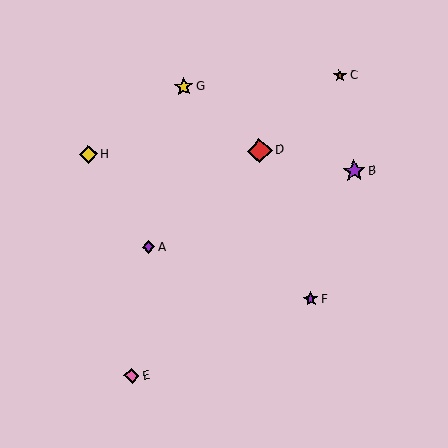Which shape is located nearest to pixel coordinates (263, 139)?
The red diamond (labeled D) at (260, 151) is nearest to that location.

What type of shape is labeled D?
Shape D is a red diamond.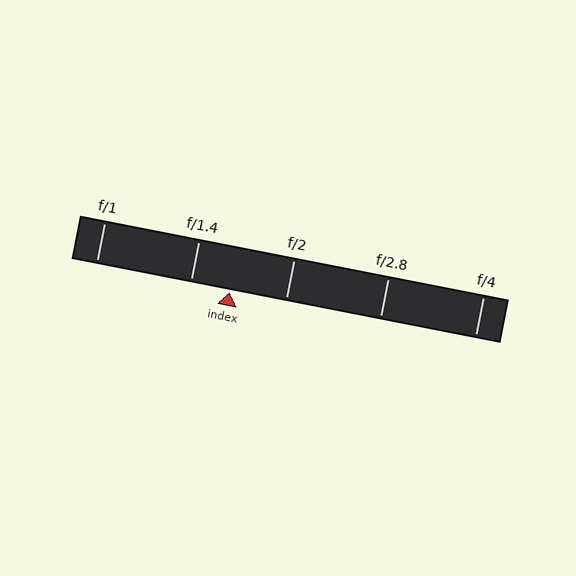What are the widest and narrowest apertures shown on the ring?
The widest aperture shown is f/1 and the narrowest is f/4.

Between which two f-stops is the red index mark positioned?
The index mark is between f/1.4 and f/2.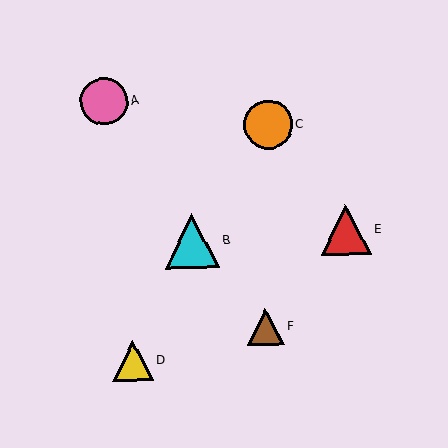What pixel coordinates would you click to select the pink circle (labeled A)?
Click at (104, 101) to select the pink circle A.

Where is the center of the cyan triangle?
The center of the cyan triangle is at (192, 241).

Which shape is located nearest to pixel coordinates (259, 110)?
The orange circle (labeled C) at (268, 125) is nearest to that location.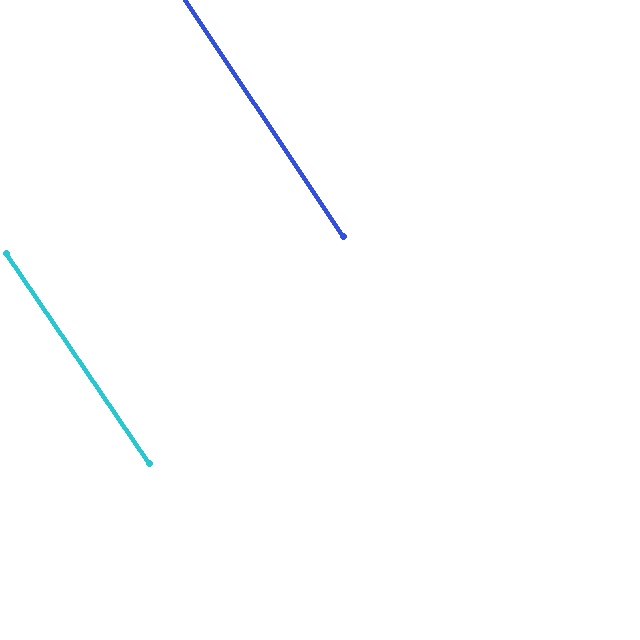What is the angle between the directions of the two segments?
Approximately 1 degree.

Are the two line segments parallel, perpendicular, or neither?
Parallel — their directions differ by only 0.6°.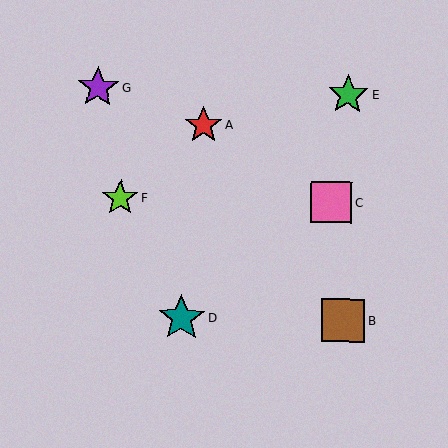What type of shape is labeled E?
Shape E is a green star.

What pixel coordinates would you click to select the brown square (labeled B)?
Click at (343, 320) to select the brown square B.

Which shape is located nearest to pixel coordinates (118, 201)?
The lime star (labeled F) at (120, 198) is nearest to that location.